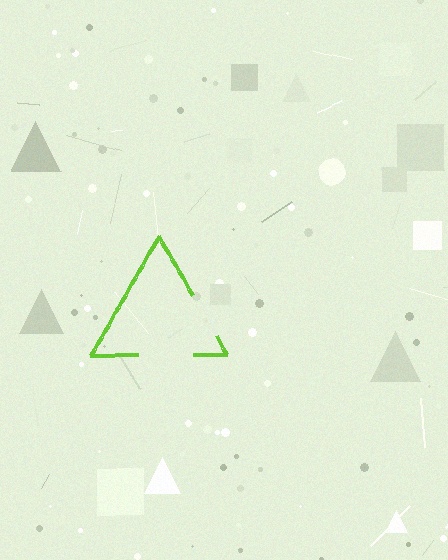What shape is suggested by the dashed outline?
The dashed outline suggests a triangle.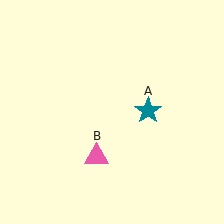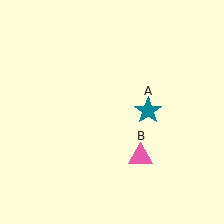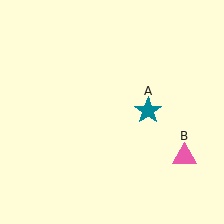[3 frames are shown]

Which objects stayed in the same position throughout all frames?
Teal star (object A) remained stationary.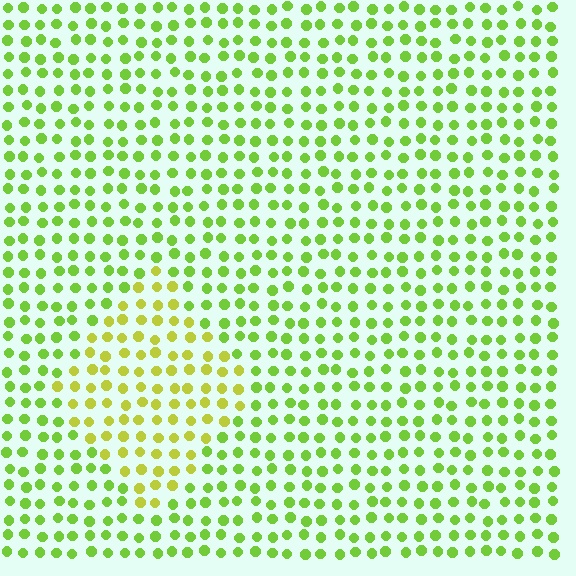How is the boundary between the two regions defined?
The boundary is defined purely by a slight shift in hue (about 30 degrees). Spacing, size, and orientation are identical on both sides.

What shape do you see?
I see a diamond.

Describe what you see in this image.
The image is filled with small lime elements in a uniform arrangement. A diamond-shaped region is visible where the elements are tinted to a slightly different hue, forming a subtle color boundary.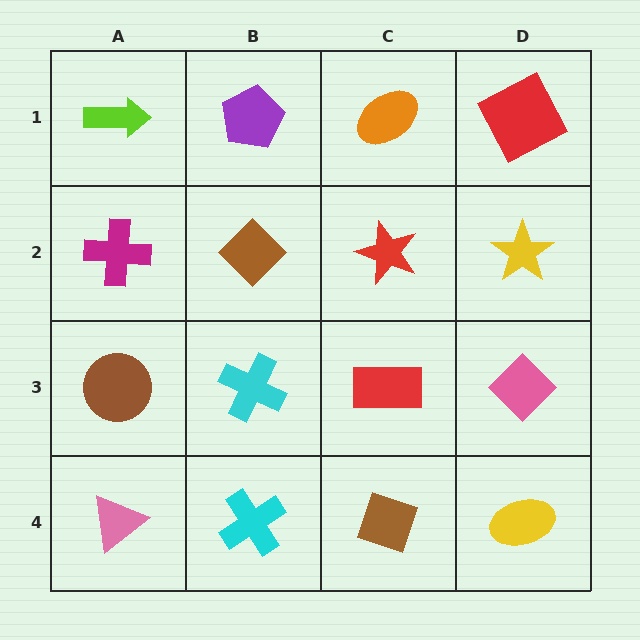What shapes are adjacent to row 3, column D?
A yellow star (row 2, column D), a yellow ellipse (row 4, column D), a red rectangle (row 3, column C).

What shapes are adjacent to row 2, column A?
A lime arrow (row 1, column A), a brown circle (row 3, column A), a brown diamond (row 2, column B).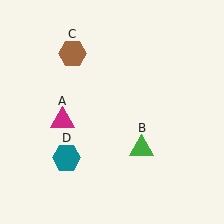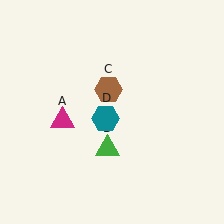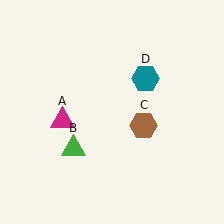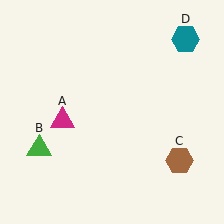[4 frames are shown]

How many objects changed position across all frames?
3 objects changed position: green triangle (object B), brown hexagon (object C), teal hexagon (object D).